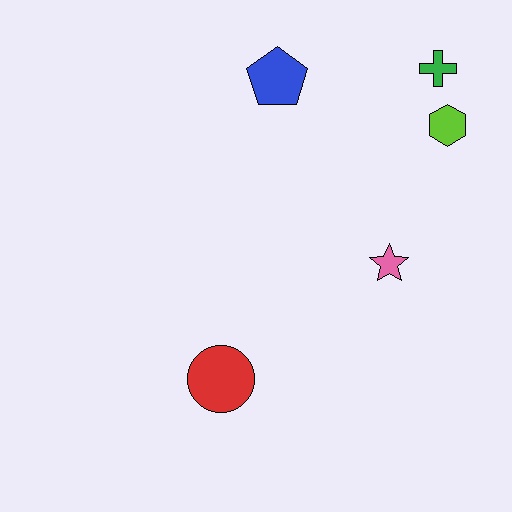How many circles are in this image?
There is 1 circle.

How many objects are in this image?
There are 5 objects.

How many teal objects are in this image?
There are no teal objects.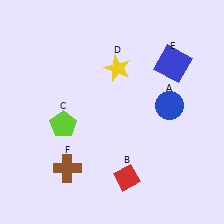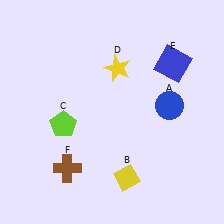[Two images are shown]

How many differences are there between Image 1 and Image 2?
There is 1 difference between the two images.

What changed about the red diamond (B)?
In Image 1, B is red. In Image 2, it changed to yellow.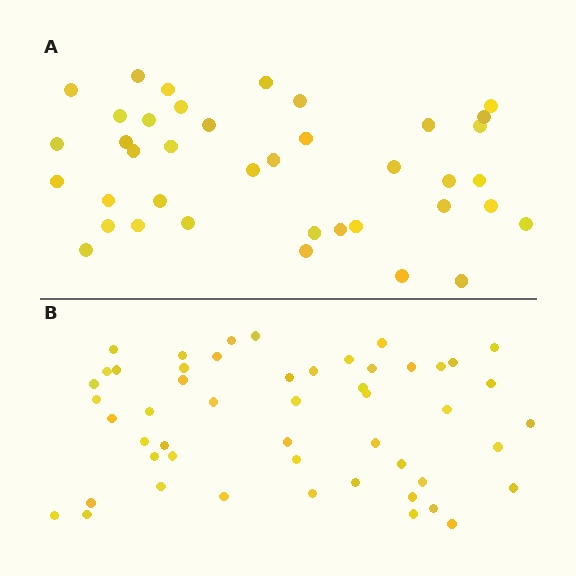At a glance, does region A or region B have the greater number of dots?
Region B (the bottom region) has more dots.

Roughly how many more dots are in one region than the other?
Region B has roughly 12 or so more dots than region A.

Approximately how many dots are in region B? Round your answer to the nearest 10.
About 50 dots. (The exact count is 51, which rounds to 50.)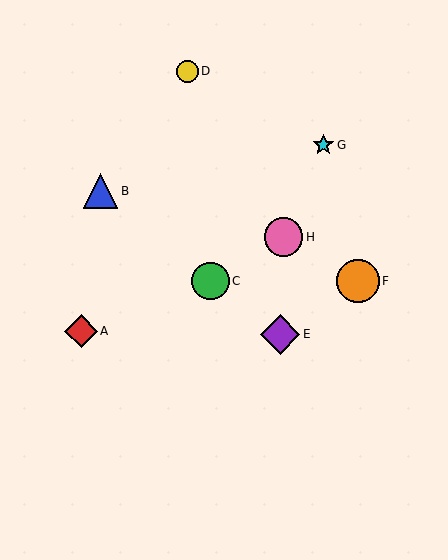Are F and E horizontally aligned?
No, F is at y≈281 and E is at y≈334.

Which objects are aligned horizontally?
Objects C, F are aligned horizontally.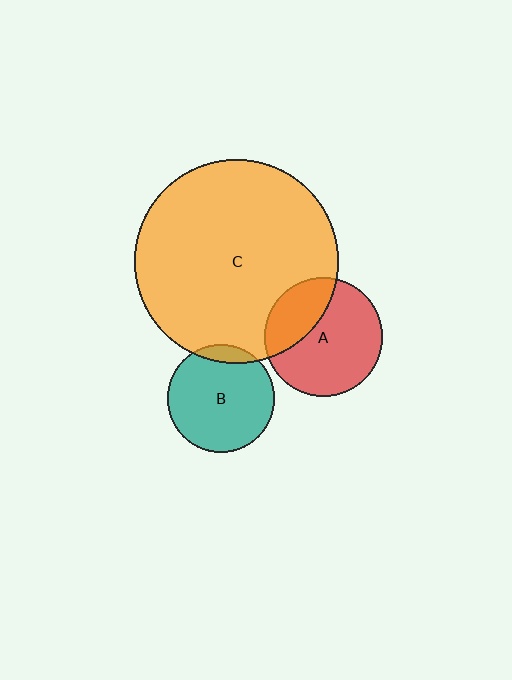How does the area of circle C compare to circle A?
Approximately 2.9 times.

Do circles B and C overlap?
Yes.